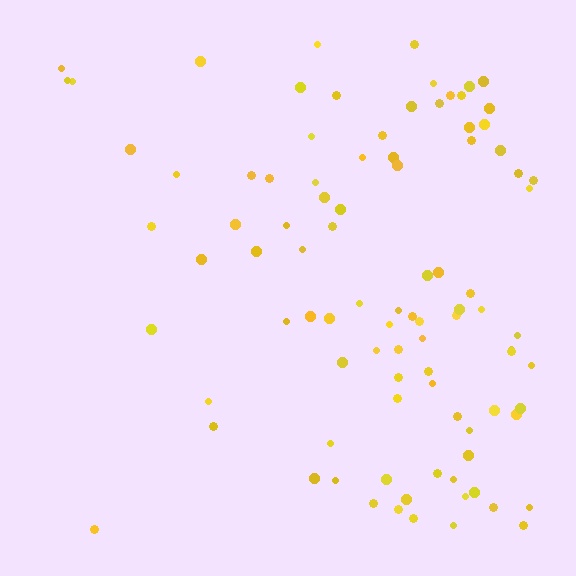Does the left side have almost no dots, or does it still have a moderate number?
Still a moderate number, just noticeably fewer than the right.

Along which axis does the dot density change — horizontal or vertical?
Horizontal.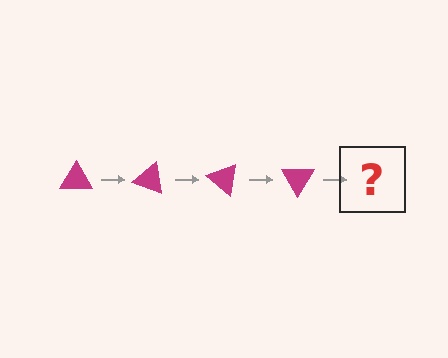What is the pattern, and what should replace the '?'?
The pattern is that the triangle rotates 20 degrees each step. The '?' should be a magenta triangle rotated 80 degrees.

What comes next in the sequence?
The next element should be a magenta triangle rotated 80 degrees.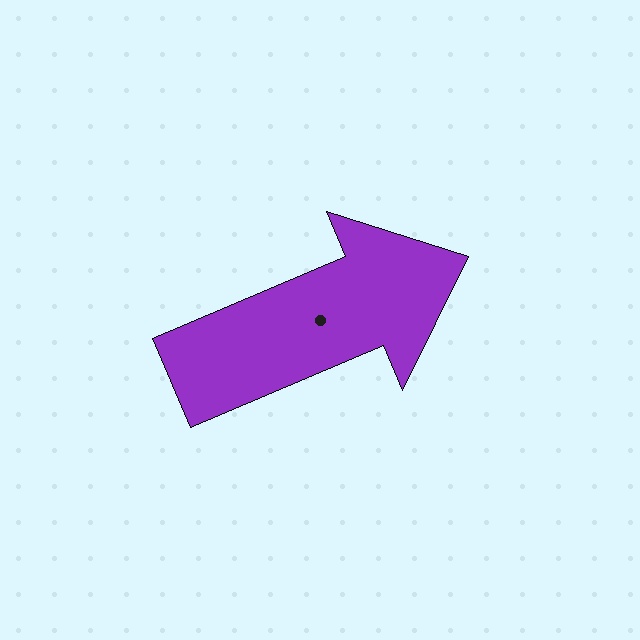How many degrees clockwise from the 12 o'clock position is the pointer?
Approximately 67 degrees.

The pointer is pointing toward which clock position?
Roughly 2 o'clock.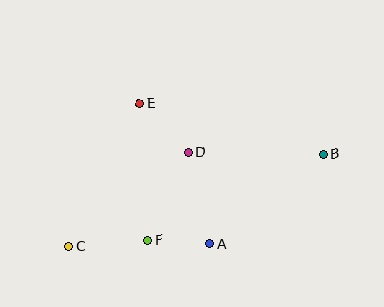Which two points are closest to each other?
Points A and F are closest to each other.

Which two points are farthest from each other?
Points B and C are farthest from each other.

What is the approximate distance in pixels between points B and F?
The distance between B and F is approximately 196 pixels.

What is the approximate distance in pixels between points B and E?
The distance between B and E is approximately 191 pixels.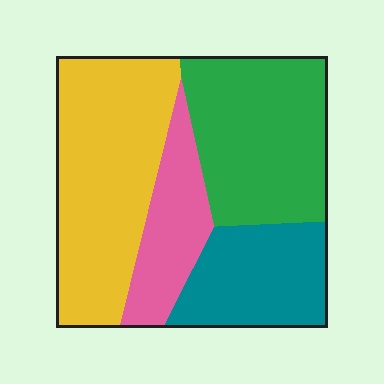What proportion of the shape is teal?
Teal covers 20% of the shape.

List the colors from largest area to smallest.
From largest to smallest: yellow, green, teal, pink.